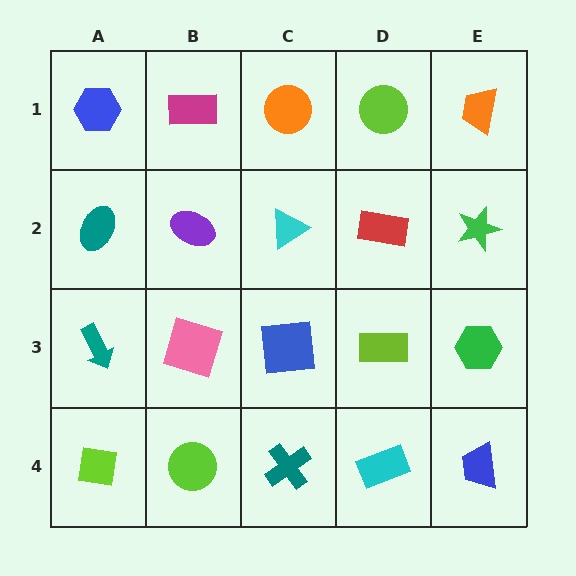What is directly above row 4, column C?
A blue square.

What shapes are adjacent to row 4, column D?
A lime rectangle (row 3, column D), a teal cross (row 4, column C), a blue trapezoid (row 4, column E).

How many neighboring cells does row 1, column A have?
2.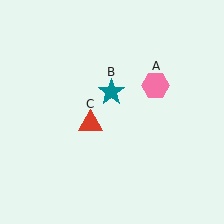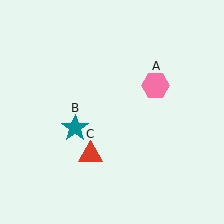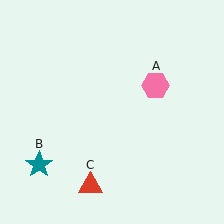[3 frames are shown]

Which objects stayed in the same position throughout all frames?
Pink hexagon (object A) remained stationary.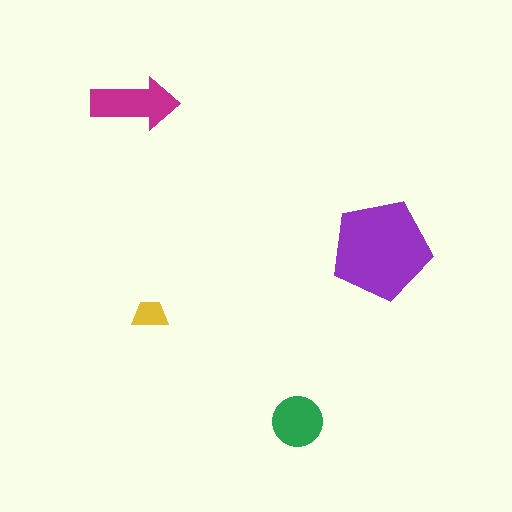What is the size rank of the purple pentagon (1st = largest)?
1st.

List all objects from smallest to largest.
The yellow trapezoid, the green circle, the magenta arrow, the purple pentagon.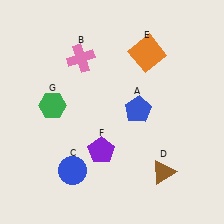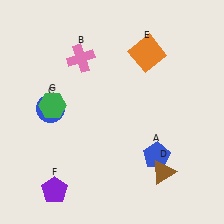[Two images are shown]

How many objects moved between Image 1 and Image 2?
3 objects moved between the two images.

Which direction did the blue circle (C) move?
The blue circle (C) moved up.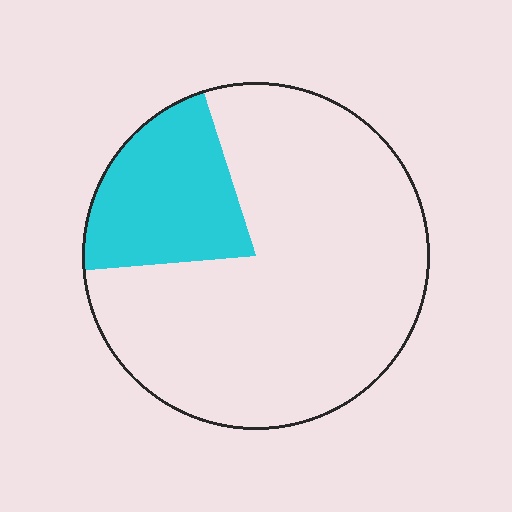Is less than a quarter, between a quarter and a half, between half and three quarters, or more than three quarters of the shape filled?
Less than a quarter.